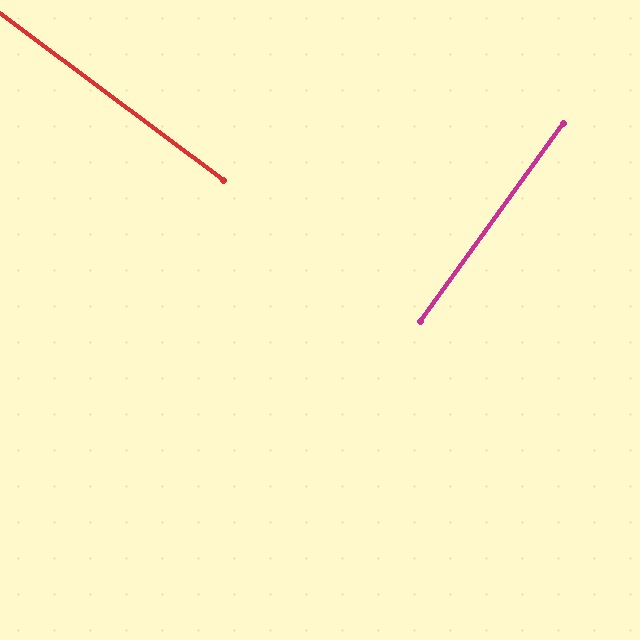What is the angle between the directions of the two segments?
Approximately 89 degrees.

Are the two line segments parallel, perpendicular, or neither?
Perpendicular — they meet at approximately 89°.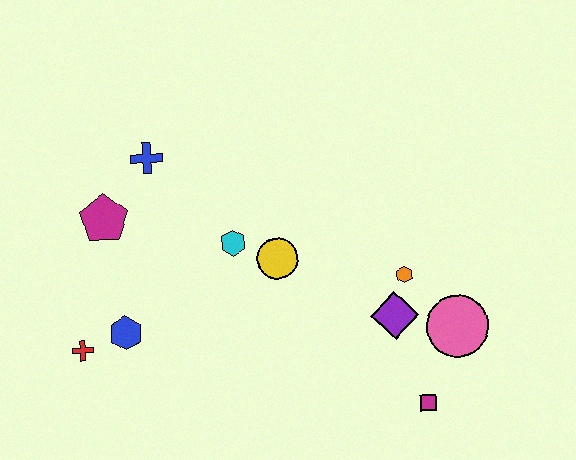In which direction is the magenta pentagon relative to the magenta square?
The magenta pentagon is to the left of the magenta square.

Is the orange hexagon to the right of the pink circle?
No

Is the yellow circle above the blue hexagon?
Yes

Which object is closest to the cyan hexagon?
The yellow circle is closest to the cyan hexagon.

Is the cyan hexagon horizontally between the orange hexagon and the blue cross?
Yes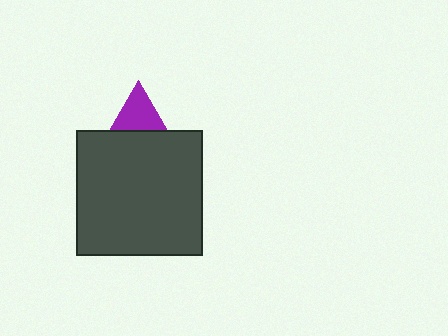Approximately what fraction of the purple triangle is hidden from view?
Roughly 69% of the purple triangle is hidden behind the dark gray square.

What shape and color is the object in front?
The object in front is a dark gray square.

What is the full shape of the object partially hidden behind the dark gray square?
The partially hidden object is a purple triangle.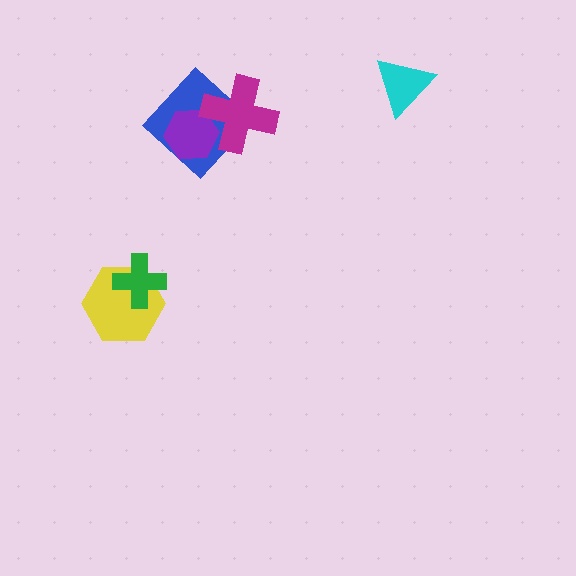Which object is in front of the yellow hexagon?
The green cross is in front of the yellow hexagon.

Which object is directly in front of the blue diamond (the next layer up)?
The purple hexagon is directly in front of the blue diamond.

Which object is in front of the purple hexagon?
The magenta cross is in front of the purple hexagon.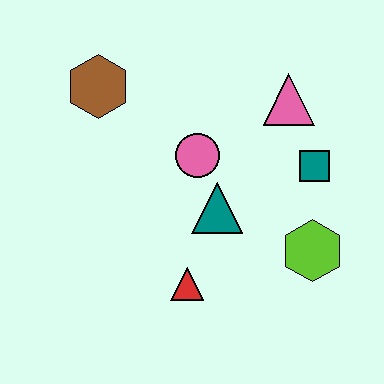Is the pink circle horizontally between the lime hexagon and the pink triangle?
No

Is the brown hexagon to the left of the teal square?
Yes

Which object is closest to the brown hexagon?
The pink circle is closest to the brown hexagon.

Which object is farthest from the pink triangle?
The red triangle is farthest from the pink triangle.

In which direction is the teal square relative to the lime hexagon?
The teal square is above the lime hexagon.